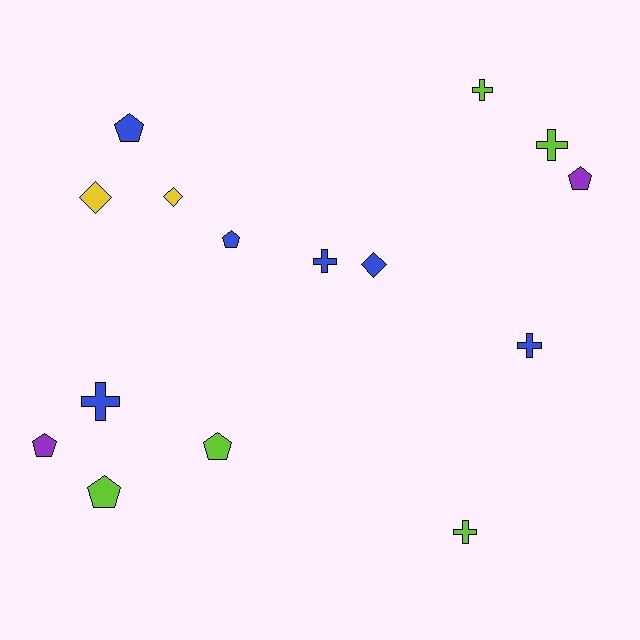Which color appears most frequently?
Blue, with 6 objects.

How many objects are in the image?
There are 15 objects.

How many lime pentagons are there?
There are 2 lime pentagons.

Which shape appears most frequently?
Cross, with 6 objects.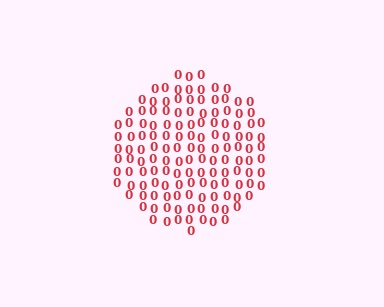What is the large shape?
The large shape is a circle.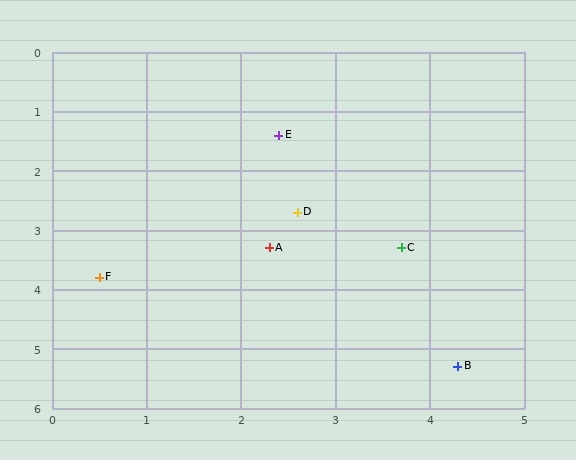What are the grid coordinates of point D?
Point D is at approximately (2.6, 2.7).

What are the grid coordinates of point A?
Point A is at approximately (2.3, 3.3).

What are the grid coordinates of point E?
Point E is at approximately (2.4, 1.4).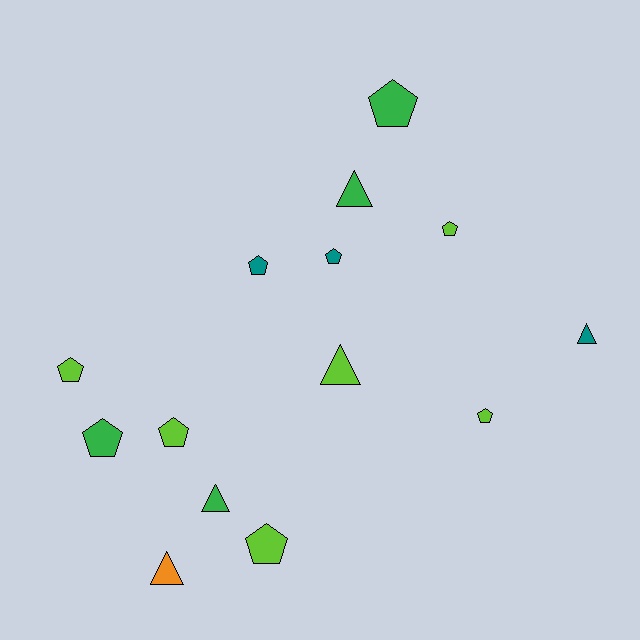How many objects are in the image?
There are 14 objects.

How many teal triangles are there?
There is 1 teal triangle.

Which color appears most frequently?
Lime, with 6 objects.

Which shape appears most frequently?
Pentagon, with 9 objects.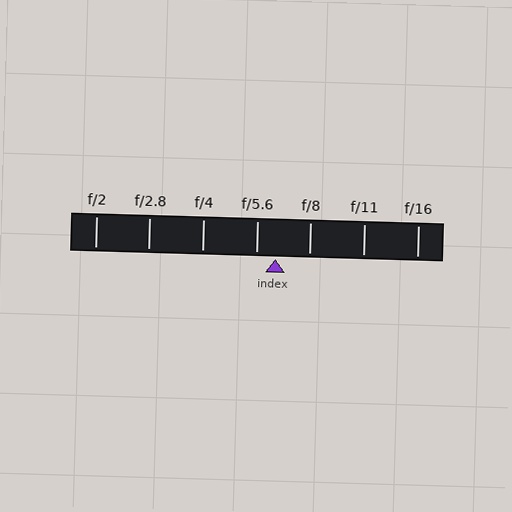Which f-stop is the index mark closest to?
The index mark is closest to f/5.6.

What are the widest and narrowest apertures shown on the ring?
The widest aperture shown is f/2 and the narrowest is f/16.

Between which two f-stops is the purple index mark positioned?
The index mark is between f/5.6 and f/8.